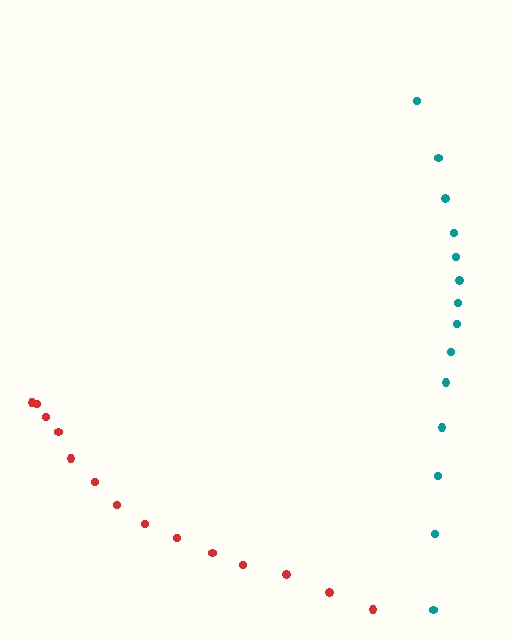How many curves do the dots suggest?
There are 2 distinct paths.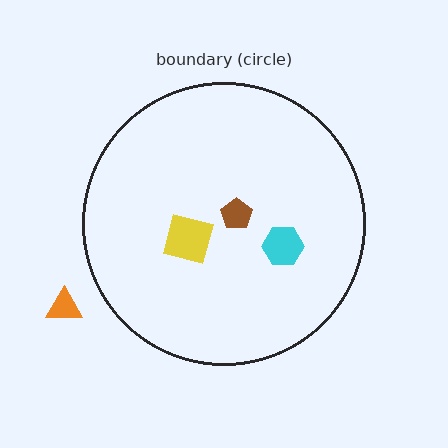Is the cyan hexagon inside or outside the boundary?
Inside.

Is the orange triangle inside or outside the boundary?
Outside.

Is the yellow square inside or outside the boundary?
Inside.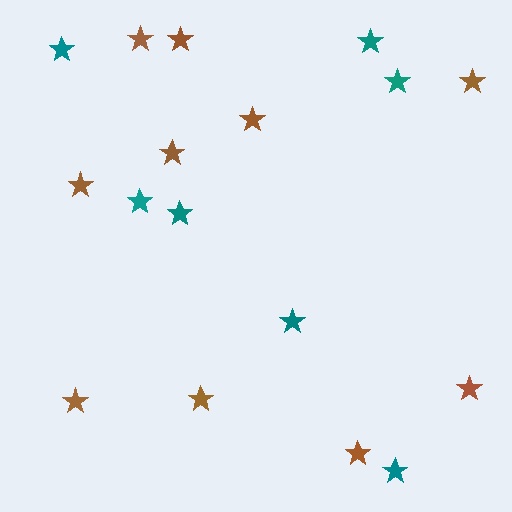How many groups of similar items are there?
There are 2 groups: one group of brown stars (10) and one group of teal stars (7).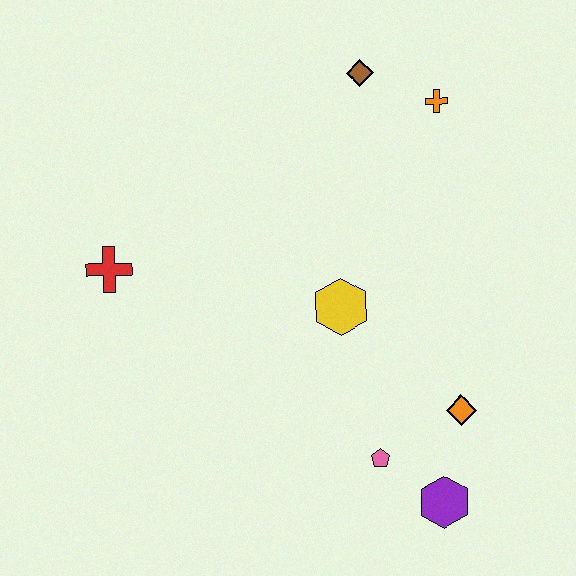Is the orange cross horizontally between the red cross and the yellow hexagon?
No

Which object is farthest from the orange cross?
The purple hexagon is farthest from the orange cross.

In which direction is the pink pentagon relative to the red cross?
The pink pentagon is to the right of the red cross.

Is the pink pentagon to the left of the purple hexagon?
Yes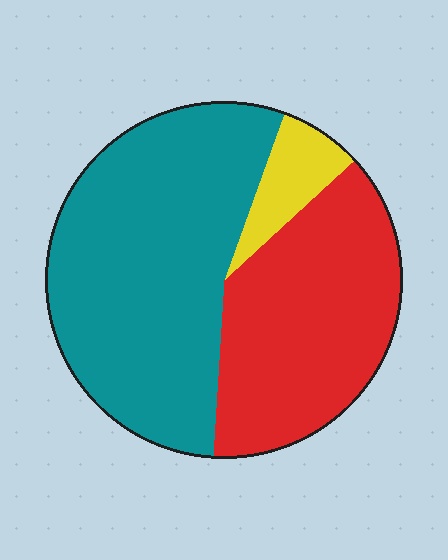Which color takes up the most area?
Teal, at roughly 55%.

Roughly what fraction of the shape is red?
Red takes up about three eighths (3/8) of the shape.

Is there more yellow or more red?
Red.